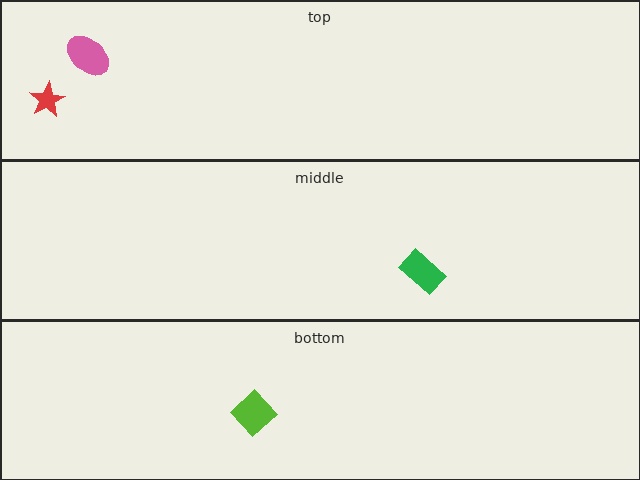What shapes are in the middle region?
The green rectangle.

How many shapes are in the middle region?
1.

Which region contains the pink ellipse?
The top region.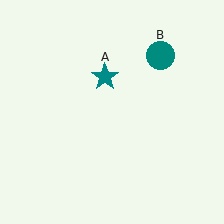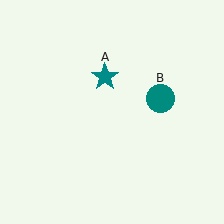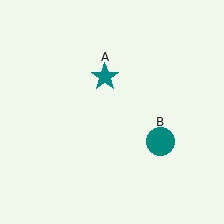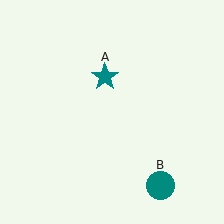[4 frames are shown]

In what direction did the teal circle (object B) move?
The teal circle (object B) moved down.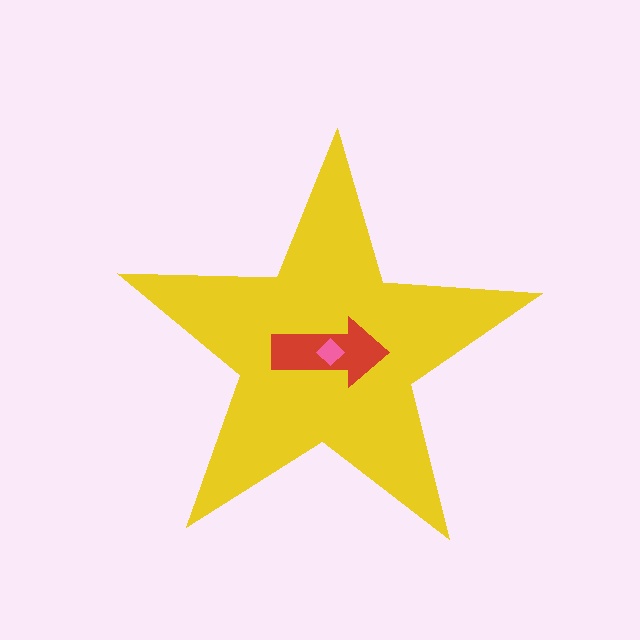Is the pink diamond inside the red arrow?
Yes.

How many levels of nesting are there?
3.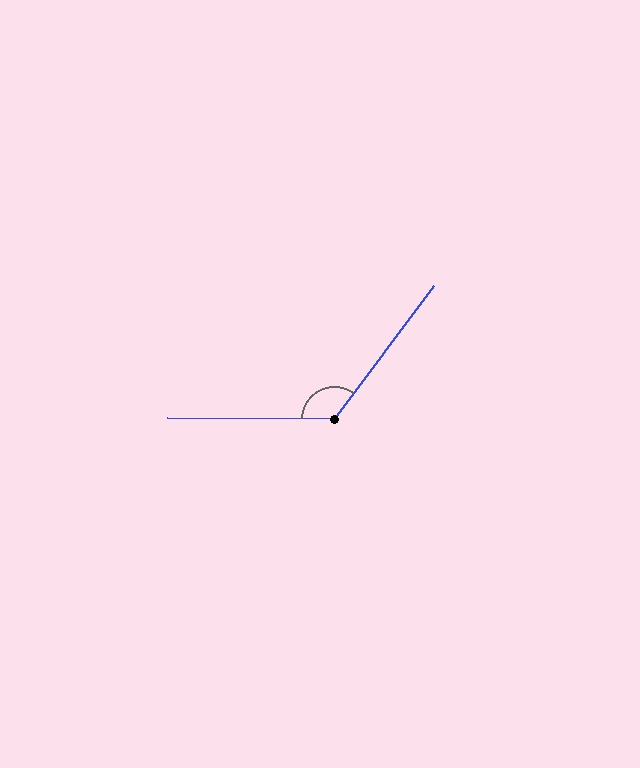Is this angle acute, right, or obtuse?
It is obtuse.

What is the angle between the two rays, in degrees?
Approximately 127 degrees.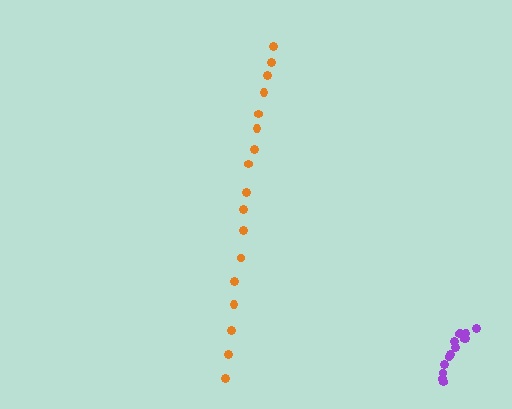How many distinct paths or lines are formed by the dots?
There are 2 distinct paths.